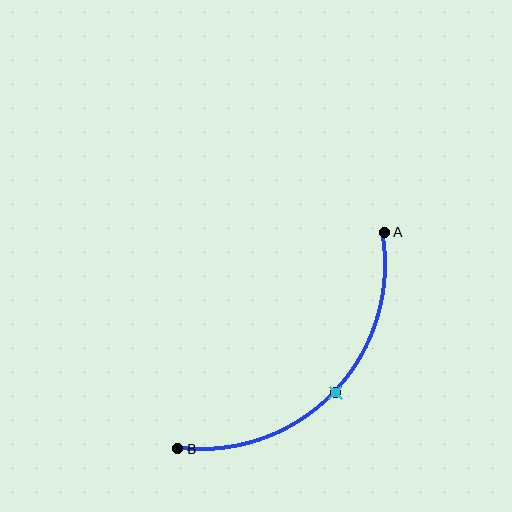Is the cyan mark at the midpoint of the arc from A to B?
Yes. The cyan mark lies on the arc at equal arc-length from both A and B — it is the arc midpoint.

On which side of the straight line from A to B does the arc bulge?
The arc bulges below and to the right of the straight line connecting A and B.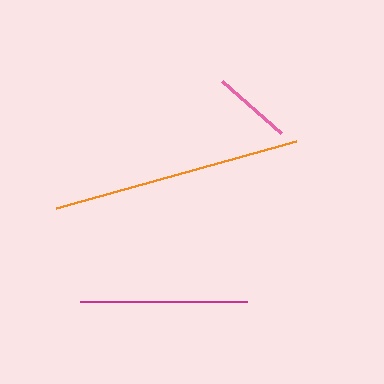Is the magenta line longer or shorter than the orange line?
The orange line is longer than the magenta line.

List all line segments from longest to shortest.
From longest to shortest: orange, magenta, pink.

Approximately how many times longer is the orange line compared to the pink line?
The orange line is approximately 3.2 times the length of the pink line.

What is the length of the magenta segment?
The magenta segment is approximately 167 pixels long.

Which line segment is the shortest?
The pink line is the shortest at approximately 79 pixels.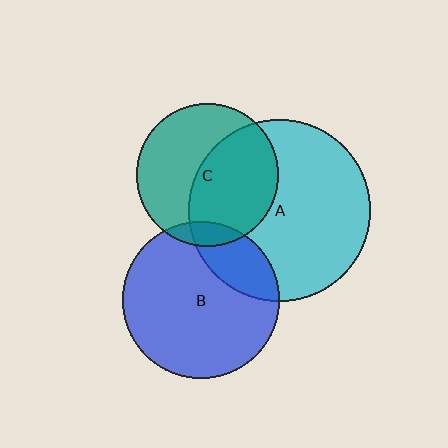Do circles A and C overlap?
Yes.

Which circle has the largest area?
Circle A (cyan).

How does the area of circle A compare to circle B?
Approximately 1.4 times.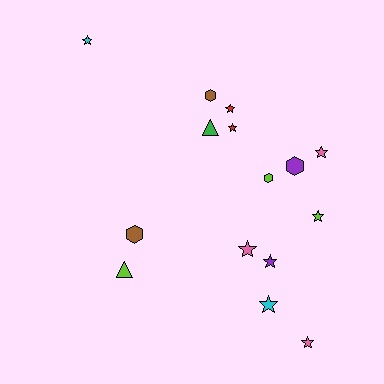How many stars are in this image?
There are 9 stars.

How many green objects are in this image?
There is 1 green object.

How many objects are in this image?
There are 15 objects.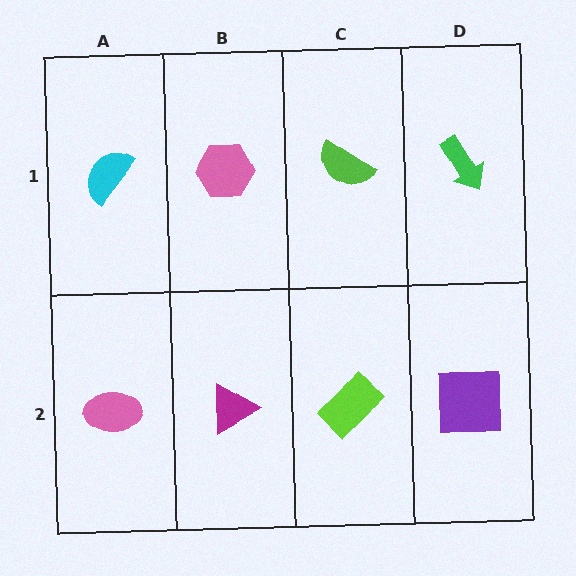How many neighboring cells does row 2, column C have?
3.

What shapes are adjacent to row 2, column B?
A pink hexagon (row 1, column B), a pink ellipse (row 2, column A), a lime rectangle (row 2, column C).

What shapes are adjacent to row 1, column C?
A lime rectangle (row 2, column C), a pink hexagon (row 1, column B), a green arrow (row 1, column D).